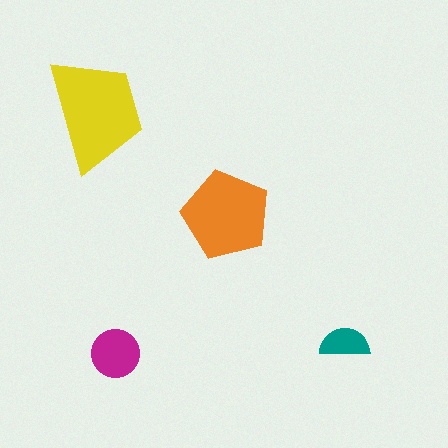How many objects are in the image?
There are 4 objects in the image.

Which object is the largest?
The yellow trapezoid.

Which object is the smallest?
The teal semicircle.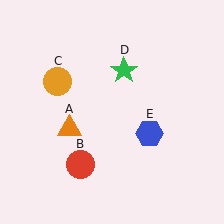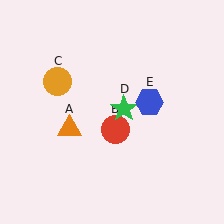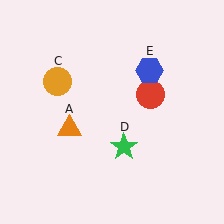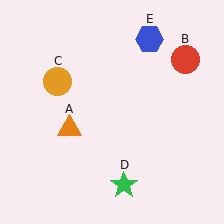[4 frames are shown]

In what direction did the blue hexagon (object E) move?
The blue hexagon (object E) moved up.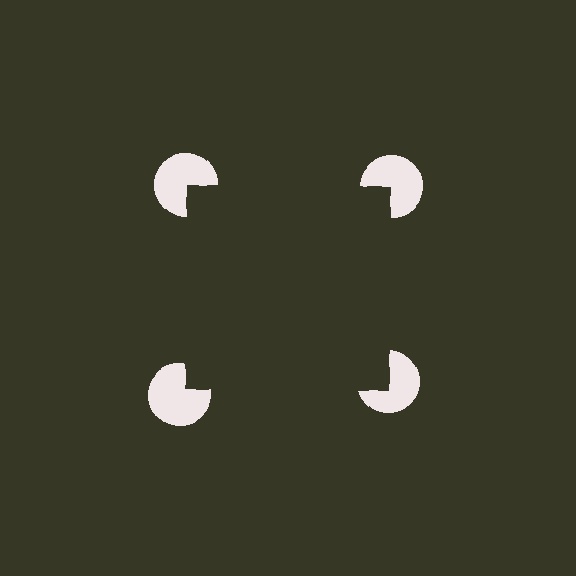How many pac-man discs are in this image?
There are 4 — one at each vertex of the illusory square.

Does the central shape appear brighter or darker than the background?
It typically appears slightly darker than the background, even though no actual brightness change is drawn.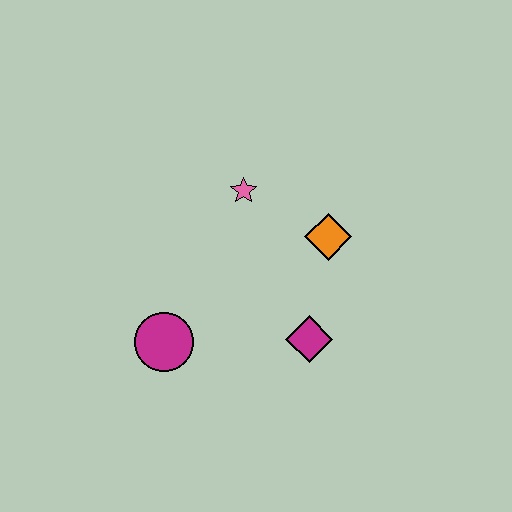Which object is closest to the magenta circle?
The magenta diamond is closest to the magenta circle.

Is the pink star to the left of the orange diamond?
Yes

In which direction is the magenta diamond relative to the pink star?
The magenta diamond is below the pink star.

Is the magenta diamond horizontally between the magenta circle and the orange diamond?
Yes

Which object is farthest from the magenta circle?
The orange diamond is farthest from the magenta circle.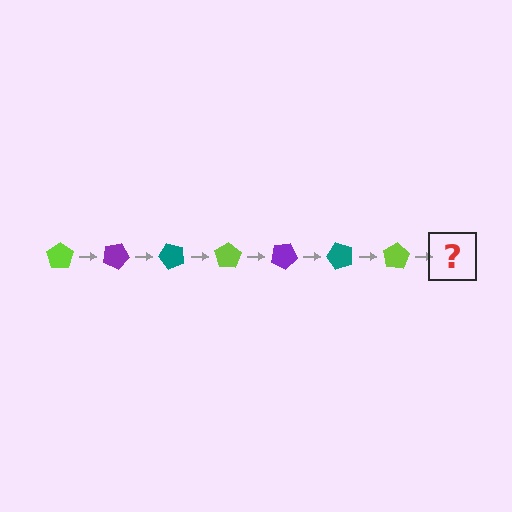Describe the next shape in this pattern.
It should be a purple pentagon, rotated 175 degrees from the start.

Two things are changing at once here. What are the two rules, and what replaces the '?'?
The two rules are that it rotates 25 degrees each step and the color cycles through lime, purple, and teal. The '?' should be a purple pentagon, rotated 175 degrees from the start.